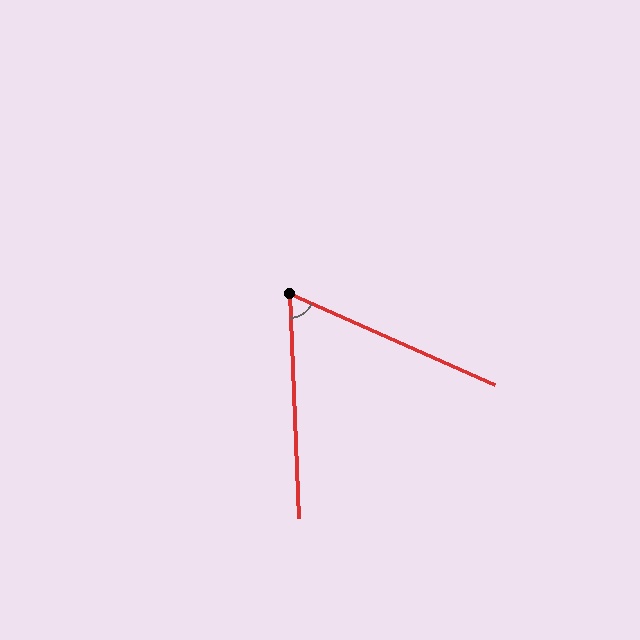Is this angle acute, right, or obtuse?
It is acute.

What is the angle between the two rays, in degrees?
Approximately 64 degrees.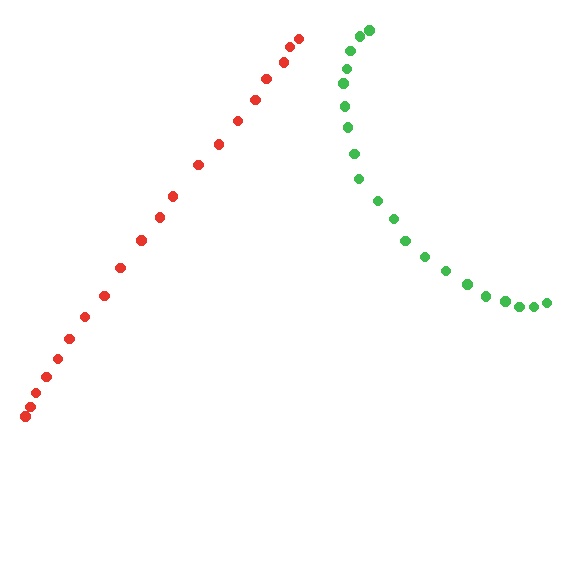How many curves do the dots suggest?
There are 2 distinct paths.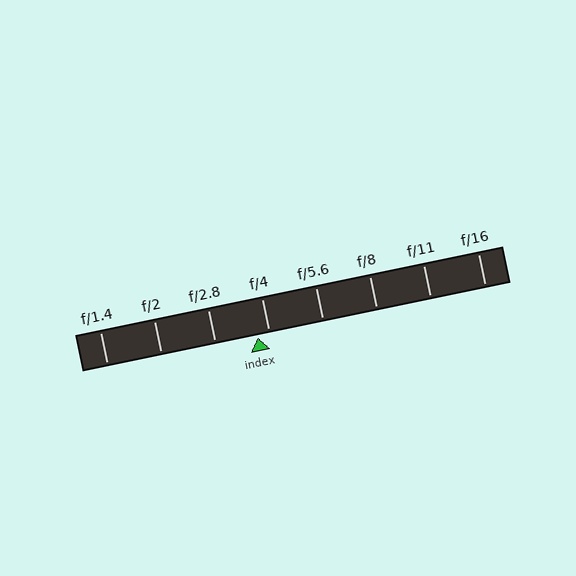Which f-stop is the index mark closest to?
The index mark is closest to f/4.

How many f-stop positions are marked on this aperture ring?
There are 8 f-stop positions marked.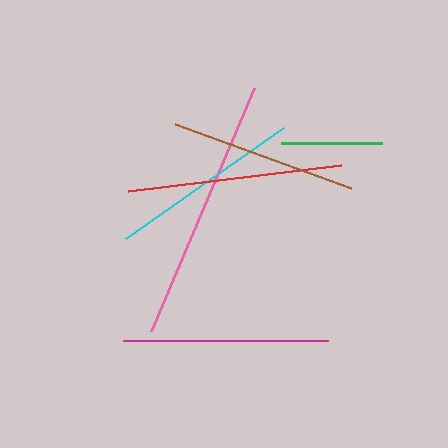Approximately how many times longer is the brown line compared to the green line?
The brown line is approximately 1.9 times the length of the green line.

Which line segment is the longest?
The pink line is the longest at approximately 264 pixels.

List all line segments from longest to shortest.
From longest to shortest: pink, red, magenta, cyan, brown, green.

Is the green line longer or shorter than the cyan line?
The cyan line is longer than the green line.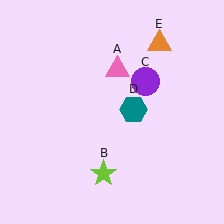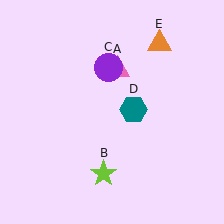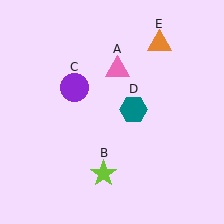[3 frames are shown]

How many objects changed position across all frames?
1 object changed position: purple circle (object C).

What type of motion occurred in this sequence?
The purple circle (object C) rotated counterclockwise around the center of the scene.